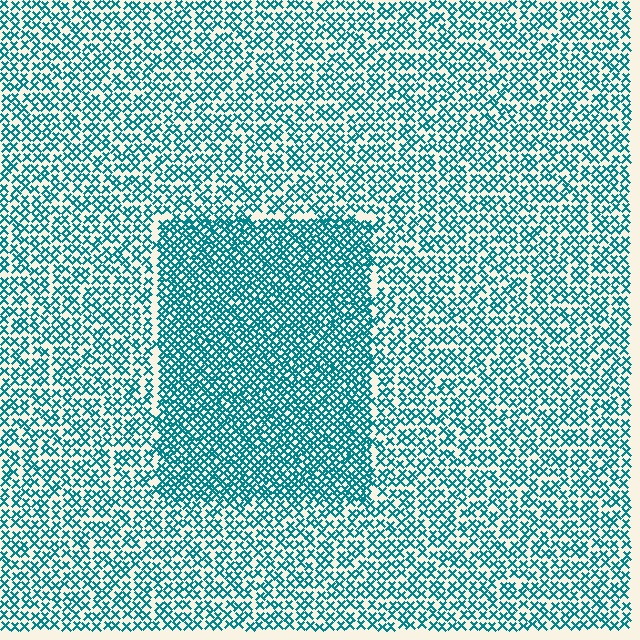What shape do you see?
I see a rectangle.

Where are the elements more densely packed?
The elements are more densely packed inside the rectangle boundary.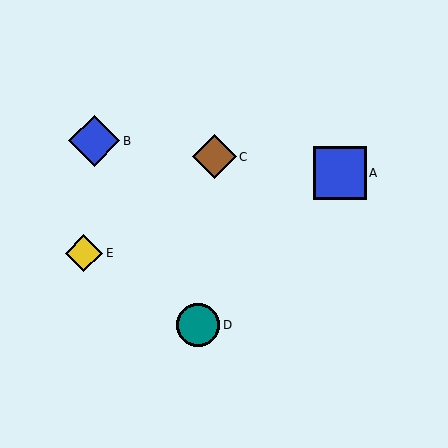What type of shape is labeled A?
Shape A is a blue square.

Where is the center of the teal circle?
The center of the teal circle is at (198, 325).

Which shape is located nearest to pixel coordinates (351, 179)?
The blue square (labeled A) at (340, 173) is nearest to that location.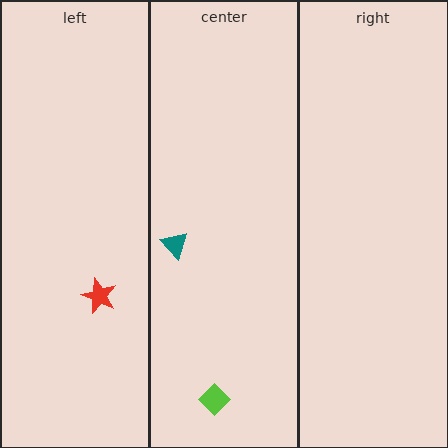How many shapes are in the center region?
2.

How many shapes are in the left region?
1.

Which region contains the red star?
The left region.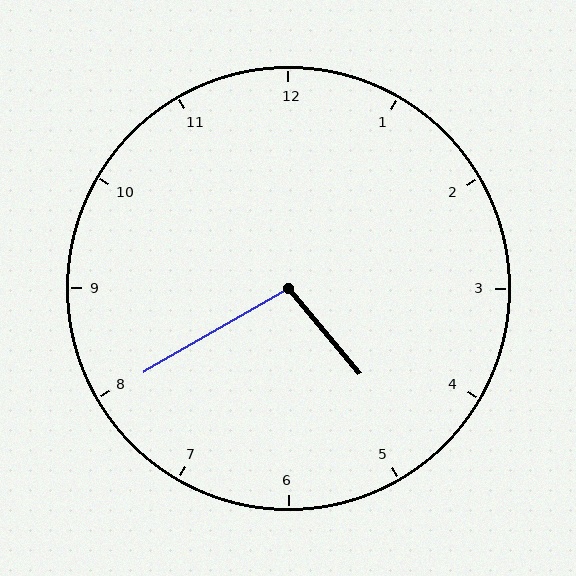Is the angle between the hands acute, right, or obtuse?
It is obtuse.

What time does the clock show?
4:40.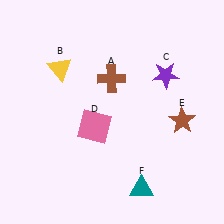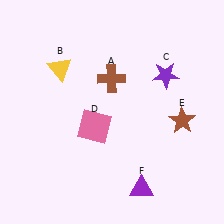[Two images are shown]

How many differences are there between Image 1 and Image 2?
There is 1 difference between the two images.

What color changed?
The triangle (F) changed from teal in Image 1 to purple in Image 2.